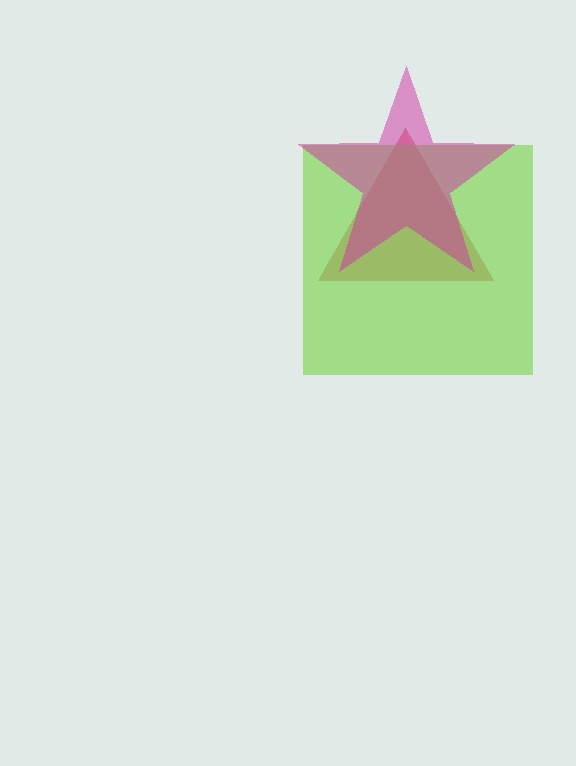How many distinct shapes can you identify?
There are 3 distinct shapes: a red triangle, a lime square, a magenta star.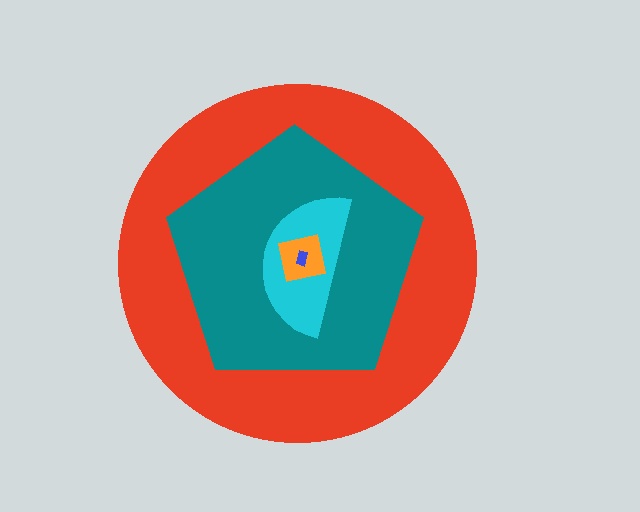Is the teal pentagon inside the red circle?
Yes.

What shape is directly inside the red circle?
The teal pentagon.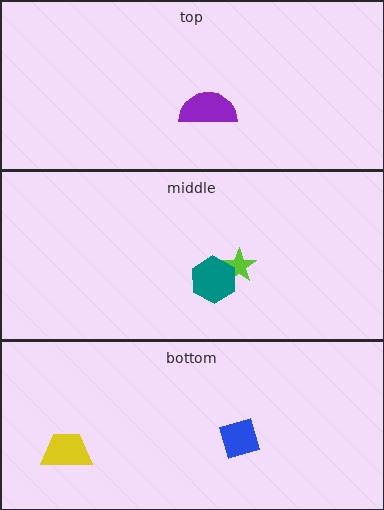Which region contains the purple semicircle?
The top region.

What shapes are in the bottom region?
The yellow trapezoid, the blue diamond.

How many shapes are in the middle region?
2.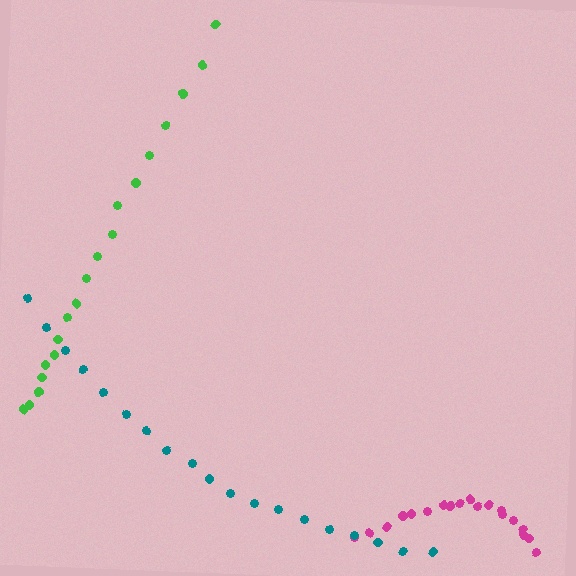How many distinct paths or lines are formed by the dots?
There are 3 distinct paths.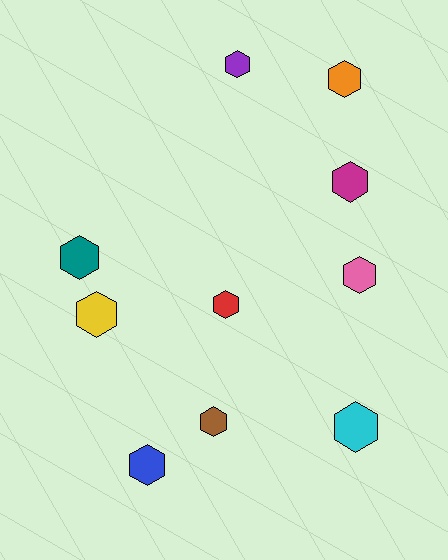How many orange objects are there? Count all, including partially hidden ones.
There is 1 orange object.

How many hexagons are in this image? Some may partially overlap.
There are 10 hexagons.